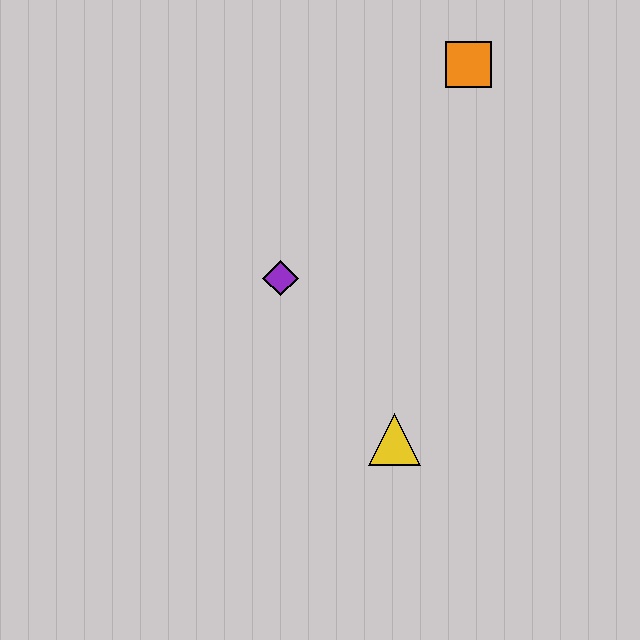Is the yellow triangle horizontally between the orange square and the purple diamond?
Yes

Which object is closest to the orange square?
The purple diamond is closest to the orange square.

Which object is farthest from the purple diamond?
The orange square is farthest from the purple diamond.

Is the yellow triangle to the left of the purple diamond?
No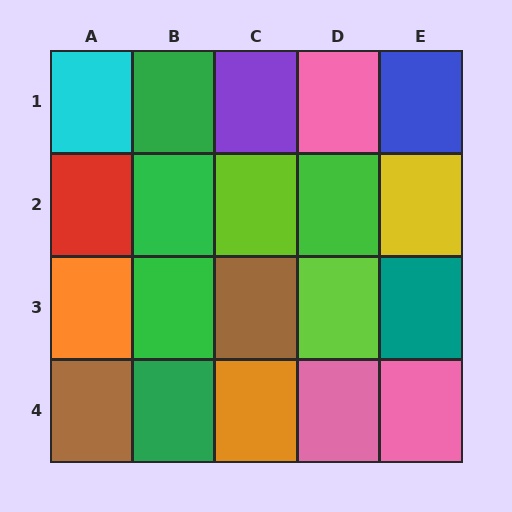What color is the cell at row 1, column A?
Cyan.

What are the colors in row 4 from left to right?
Brown, green, orange, pink, pink.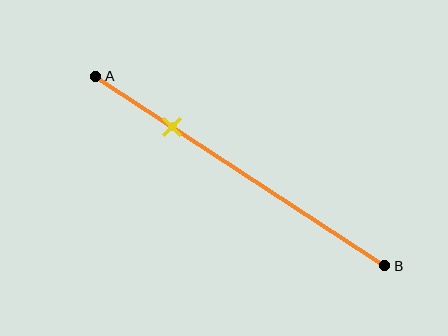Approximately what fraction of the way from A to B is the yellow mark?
The yellow mark is approximately 25% of the way from A to B.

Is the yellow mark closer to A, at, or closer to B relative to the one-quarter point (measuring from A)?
The yellow mark is approximately at the one-quarter point of segment AB.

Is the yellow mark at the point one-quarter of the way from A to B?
Yes, the mark is approximately at the one-quarter point.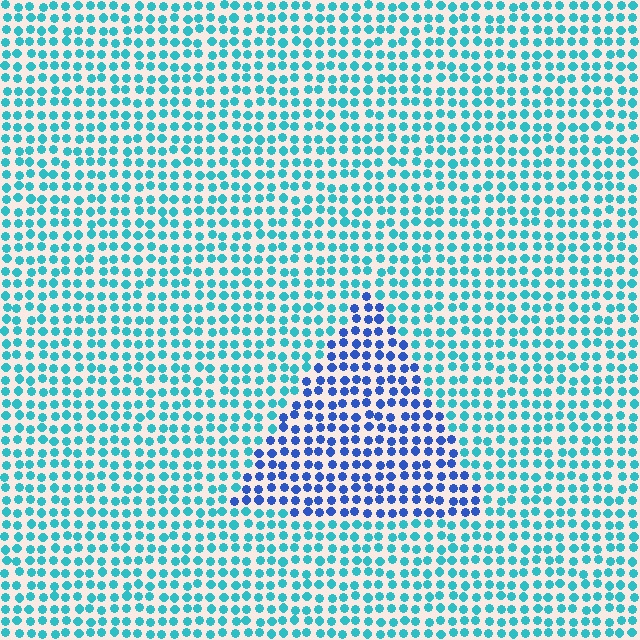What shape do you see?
I see a triangle.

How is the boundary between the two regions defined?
The boundary is defined purely by a slight shift in hue (about 42 degrees). Spacing, size, and orientation are identical on both sides.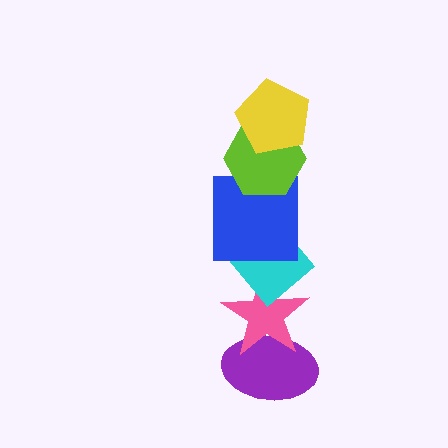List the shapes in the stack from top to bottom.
From top to bottom: the yellow pentagon, the lime hexagon, the blue square, the cyan diamond, the pink star, the purple ellipse.